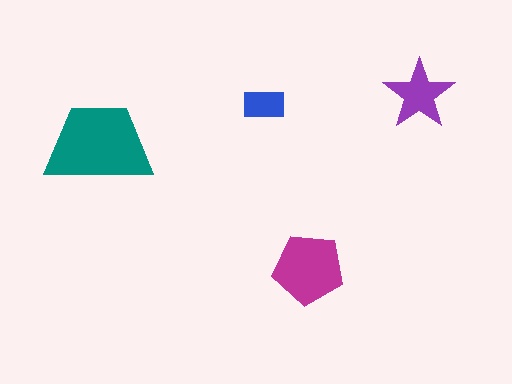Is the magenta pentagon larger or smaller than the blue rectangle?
Larger.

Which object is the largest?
The teal trapezoid.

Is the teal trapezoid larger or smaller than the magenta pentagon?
Larger.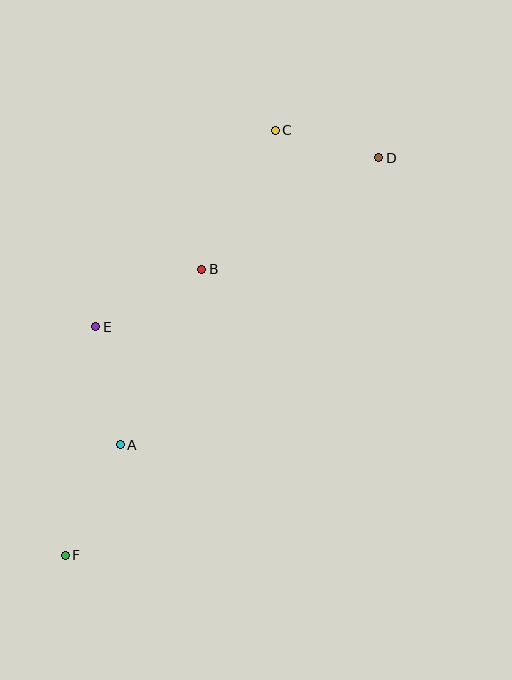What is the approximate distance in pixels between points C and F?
The distance between C and F is approximately 474 pixels.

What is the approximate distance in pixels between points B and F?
The distance between B and F is approximately 317 pixels.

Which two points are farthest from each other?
Points D and F are farthest from each other.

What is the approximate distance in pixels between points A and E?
The distance between A and E is approximately 121 pixels.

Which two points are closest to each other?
Points C and D are closest to each other.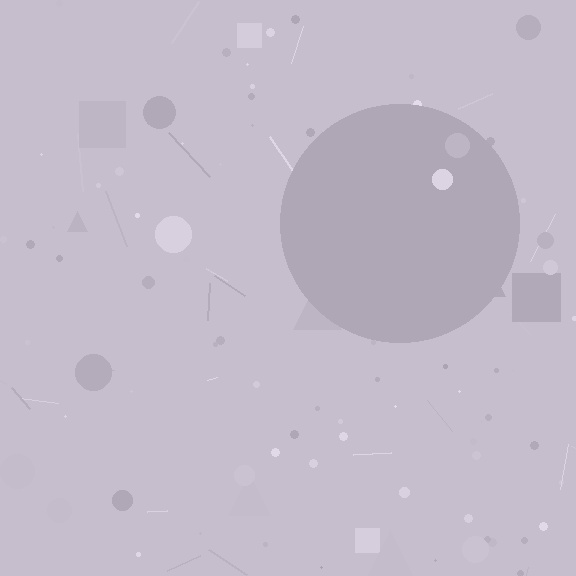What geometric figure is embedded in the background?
A circle is embedded in the background.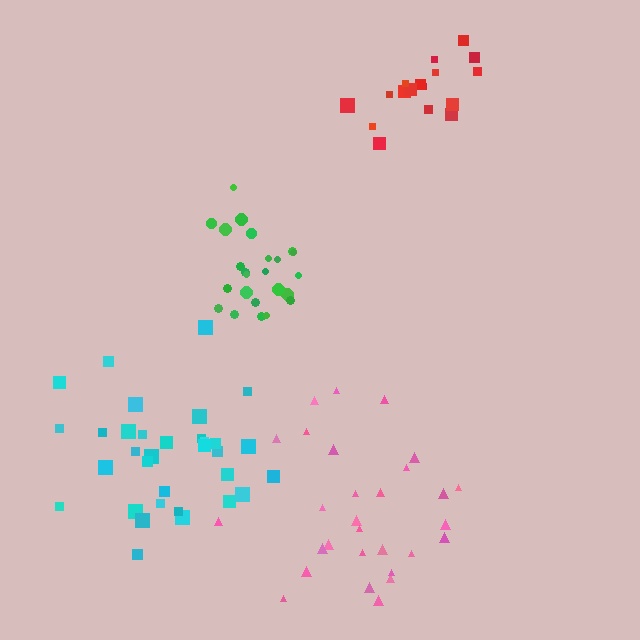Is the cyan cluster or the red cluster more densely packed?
Red.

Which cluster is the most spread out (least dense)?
Pink.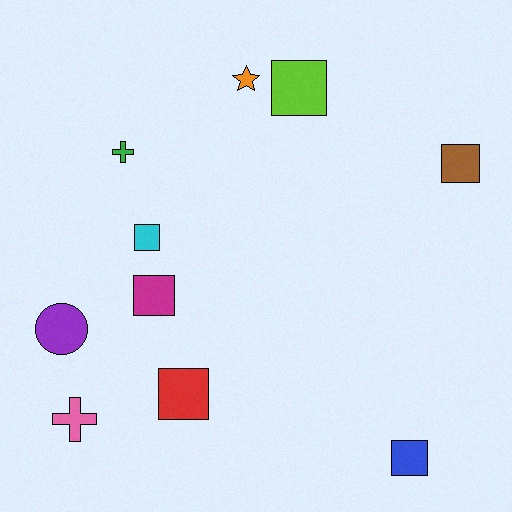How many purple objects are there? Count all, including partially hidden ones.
There is 1 purple object.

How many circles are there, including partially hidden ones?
There is 1 circle.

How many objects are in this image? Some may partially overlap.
There are 10 objects.